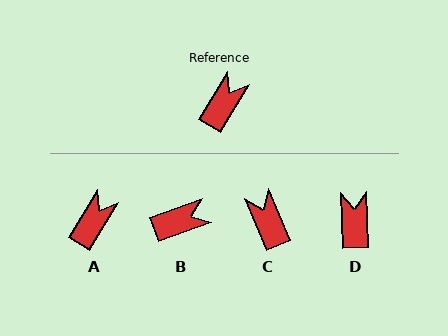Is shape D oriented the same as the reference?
No, it is off by about 33 degrees.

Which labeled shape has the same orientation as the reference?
A.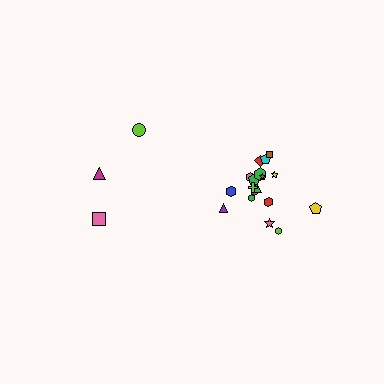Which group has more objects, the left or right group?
The right group.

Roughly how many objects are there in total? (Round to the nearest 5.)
Roughly 20 objects in total.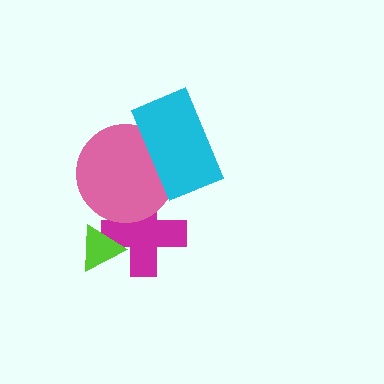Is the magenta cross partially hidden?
Yes, it is partially covered by another shape.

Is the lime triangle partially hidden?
No, no other shape covers it.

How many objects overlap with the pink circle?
2 objects overlap with the pink circle.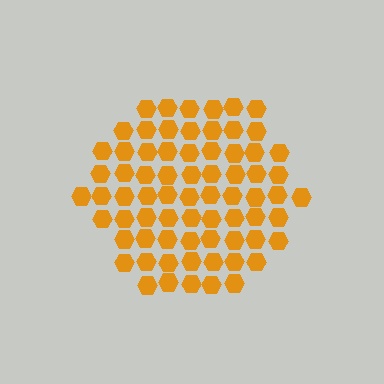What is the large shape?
The large shape is a hexagon.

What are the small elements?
The small elements are hexagons.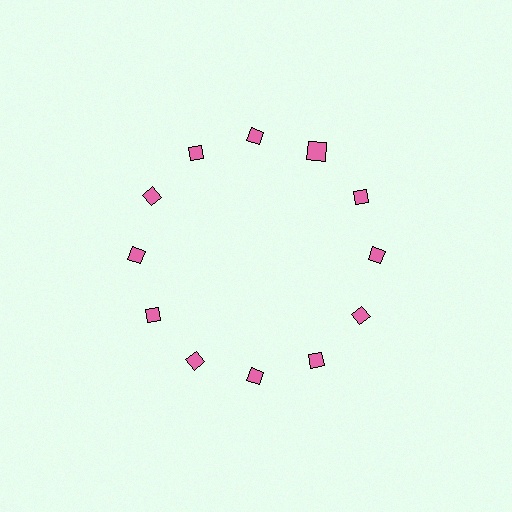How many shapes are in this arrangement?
There are 12 shapes arranged in a ring pattern.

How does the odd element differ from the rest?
It has a different shape: square instead of diamond.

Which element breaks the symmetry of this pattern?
The pink square at roughly the 1 o'clock position breaks the symmetry. All other shapes are pink diamonds.